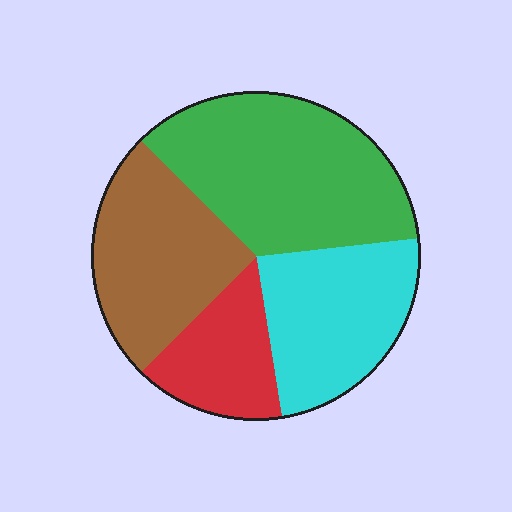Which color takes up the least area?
Red, at roughly 15%.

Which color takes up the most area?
Green, at roughly 35%.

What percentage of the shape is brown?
Brown takes up between a sixth and a third of the shape.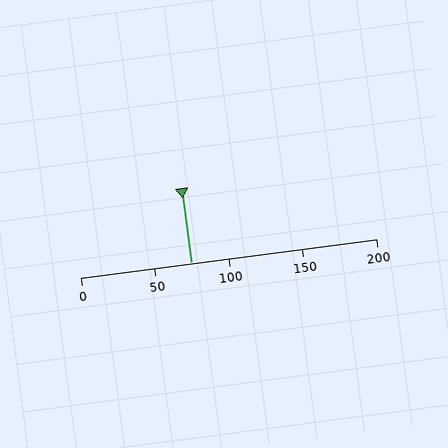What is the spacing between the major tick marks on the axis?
The major ticks are spaced 50 apart.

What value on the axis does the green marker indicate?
The marker indicates approximately 75.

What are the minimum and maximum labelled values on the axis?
The axis runs from 0 to 200.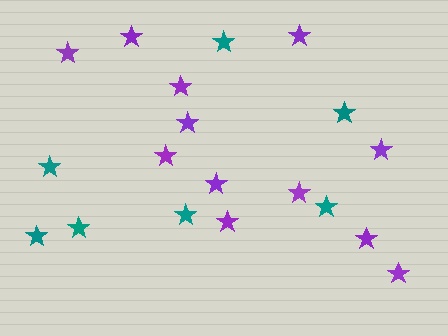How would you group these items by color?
There are 2 groups: one group of teal stars (7) and one group of purple stars (12).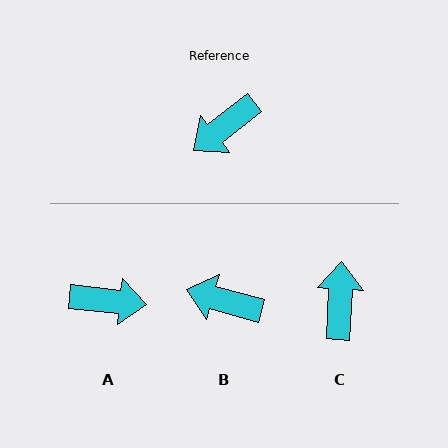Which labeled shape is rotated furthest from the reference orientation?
A, about 136 degrees away.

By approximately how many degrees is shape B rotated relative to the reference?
Approximately 54 degrees clockwise.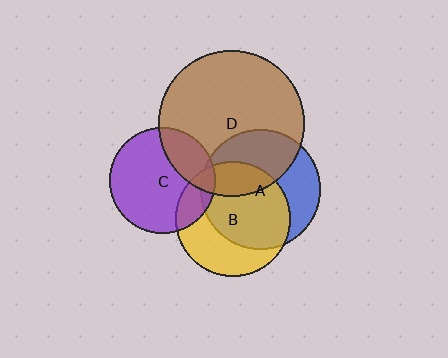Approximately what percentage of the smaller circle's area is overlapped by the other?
Approximately 5%.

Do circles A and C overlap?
Yes.